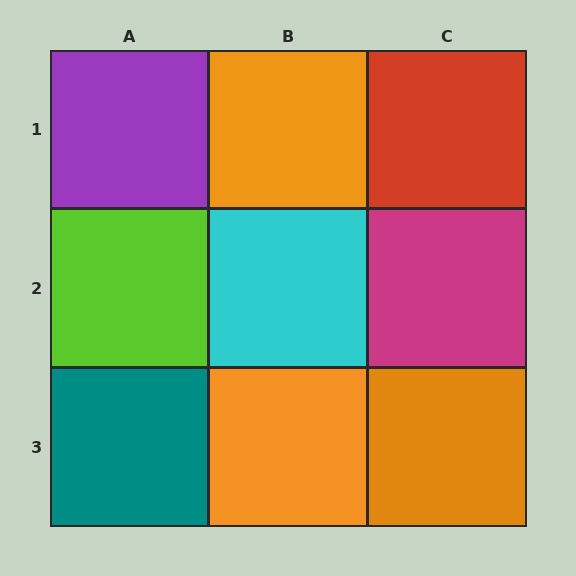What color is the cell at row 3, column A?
Teal.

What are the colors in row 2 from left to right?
Lime, cyan, magenta.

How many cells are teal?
1 cell is teal.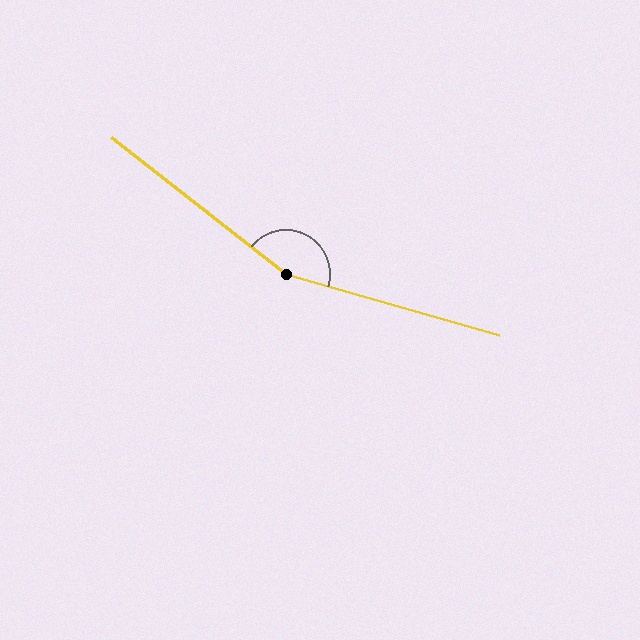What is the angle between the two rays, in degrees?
Approximately 158 degrees.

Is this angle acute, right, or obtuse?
It is obtuse.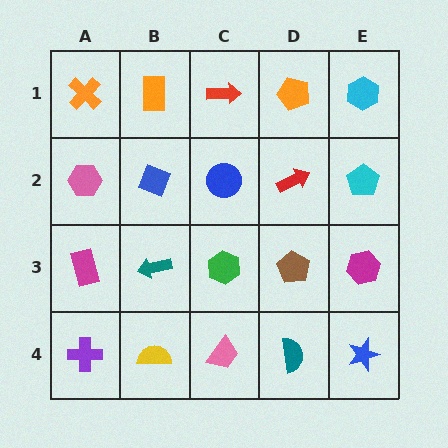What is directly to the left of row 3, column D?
A green hexagon.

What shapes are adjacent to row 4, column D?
A brown pentagon (row 3, column D), a pink trapezoid (row 4, column C), a blue star (row 4, column E).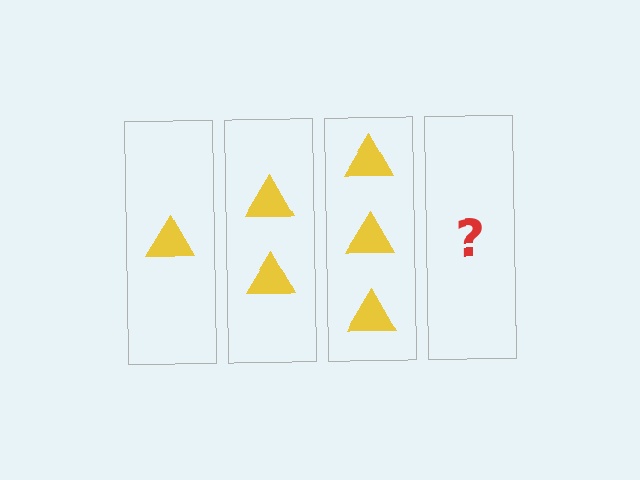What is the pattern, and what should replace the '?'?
The pattern is that each step adds one more triangle. The '?' should be 4 triangles.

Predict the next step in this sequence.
The next step is 4 triangles.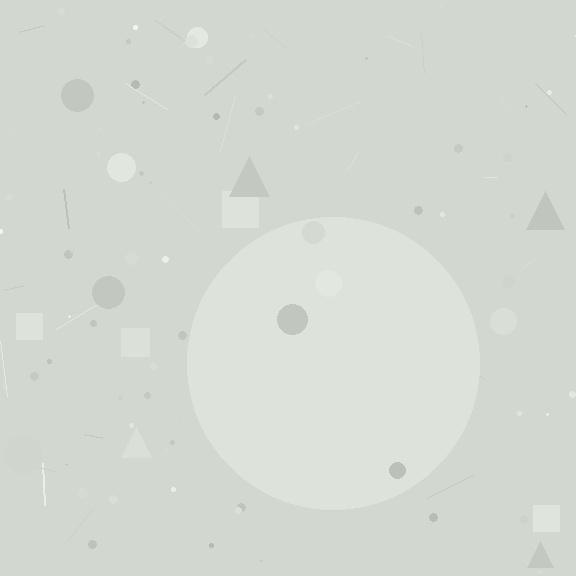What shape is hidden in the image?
A circle is hidden in the image.